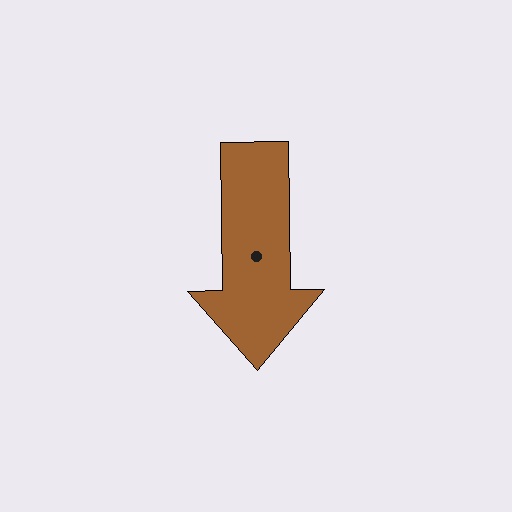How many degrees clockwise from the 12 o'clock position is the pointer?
Approximately 179 degrees.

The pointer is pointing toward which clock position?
Roughly 6 o'clock.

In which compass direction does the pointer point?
South.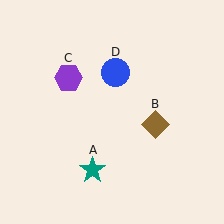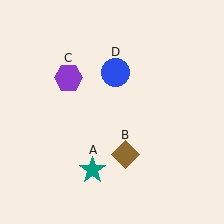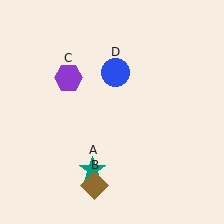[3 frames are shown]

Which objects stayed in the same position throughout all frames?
Teal star (object A) and purple hexagon (object C) and blue circle (object D) remained stationary.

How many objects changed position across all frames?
1 object changed position: brown diamond (object B).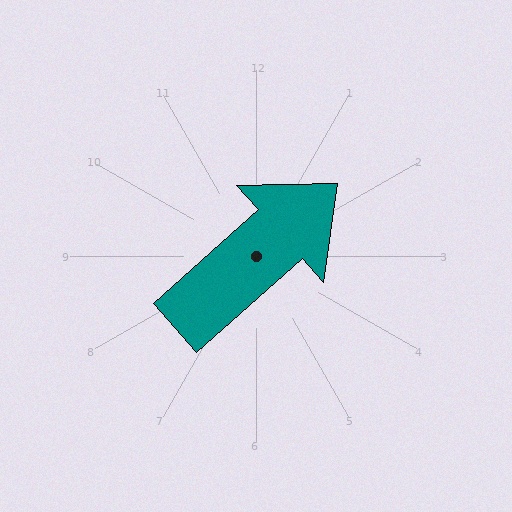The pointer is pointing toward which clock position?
Roughly 2 o'clock.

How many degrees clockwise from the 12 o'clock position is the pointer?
Approximately 48 degrees.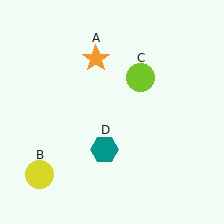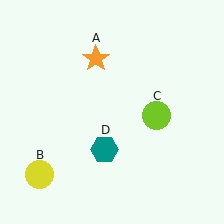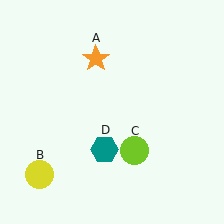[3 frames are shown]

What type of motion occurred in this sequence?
The lime circle (object C) rotated clockwise around the center of the scene.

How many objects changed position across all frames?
1 object changed position: lime circle (object C).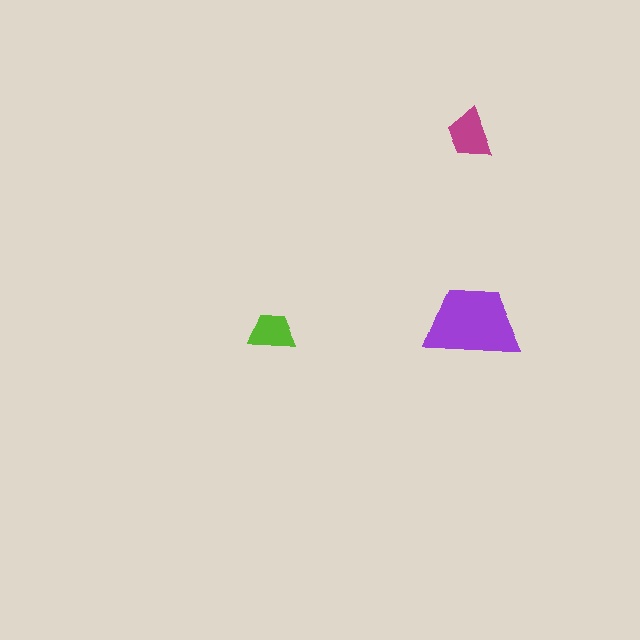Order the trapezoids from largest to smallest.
the purple one, the magenta one, the lime one.